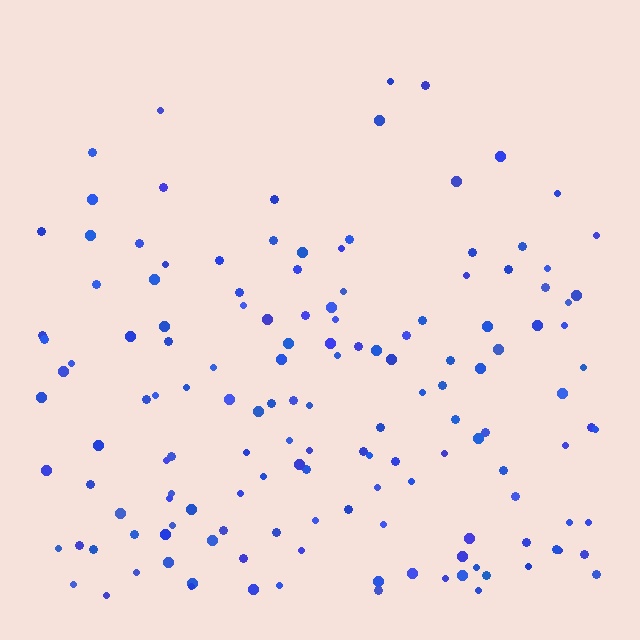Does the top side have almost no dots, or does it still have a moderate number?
Still a moderate number, just noticeably fewer than the bottom.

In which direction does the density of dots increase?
From top to bottom, with the bottom side densest.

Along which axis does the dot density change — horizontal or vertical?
Vertical.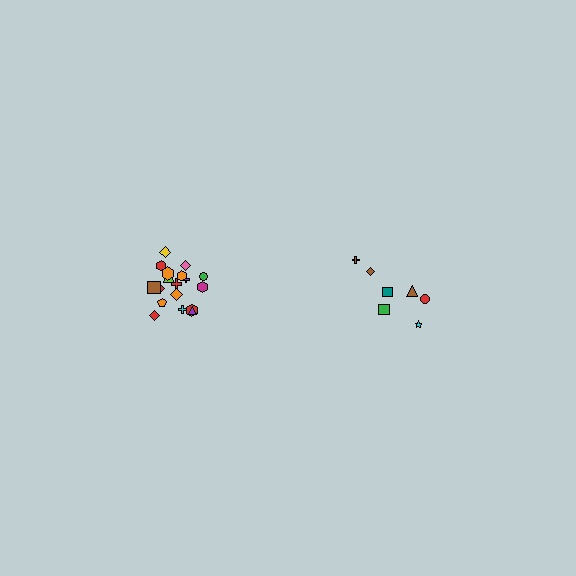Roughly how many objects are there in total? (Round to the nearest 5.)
Roughly 25 objects in total.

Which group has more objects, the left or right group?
The left group.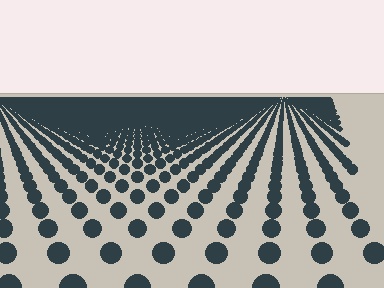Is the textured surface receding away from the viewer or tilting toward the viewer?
The surface is receding away from the viewer. Texture elements get smaller and denser toward the top.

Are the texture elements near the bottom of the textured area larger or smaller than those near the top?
Larger. Near the bottom, elements are closer to the viewer and appear at a bigger on-screen size.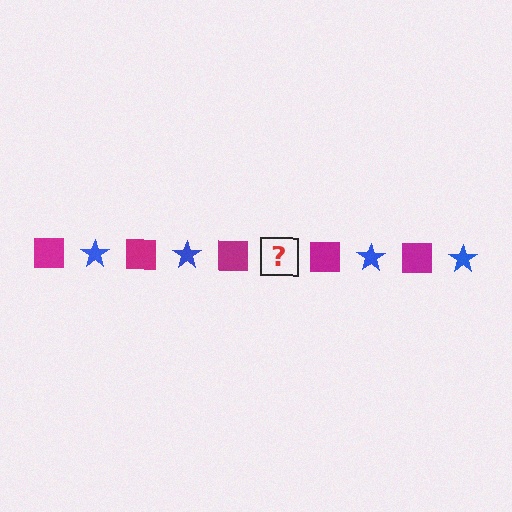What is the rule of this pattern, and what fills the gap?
The rule is that the pattern alternates between magenta square and blue star. The gap should be filled with a blue star.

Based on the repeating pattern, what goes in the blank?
The blank should be a blue star.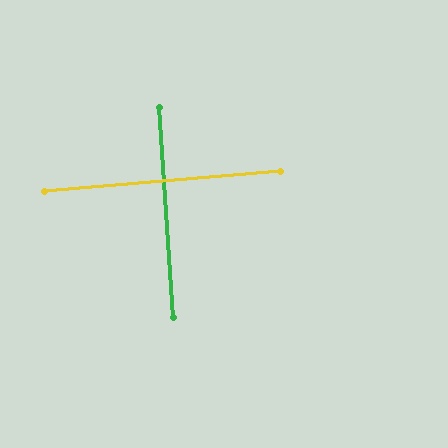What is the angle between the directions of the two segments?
Approximately 89 degrees.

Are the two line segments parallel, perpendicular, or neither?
Perpendicular — they meet at approximately 89°.